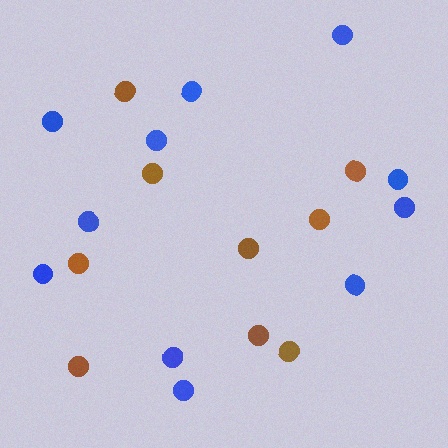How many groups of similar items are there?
There are 2 groups: one group of blue circles (11) and one group of brown circles (9).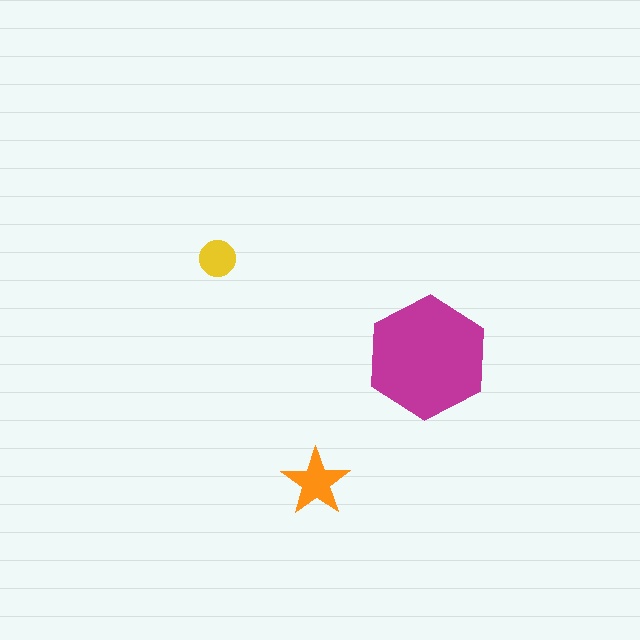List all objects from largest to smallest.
The magenta hexagon, the orange star, the yellow circle.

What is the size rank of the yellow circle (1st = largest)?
3rd.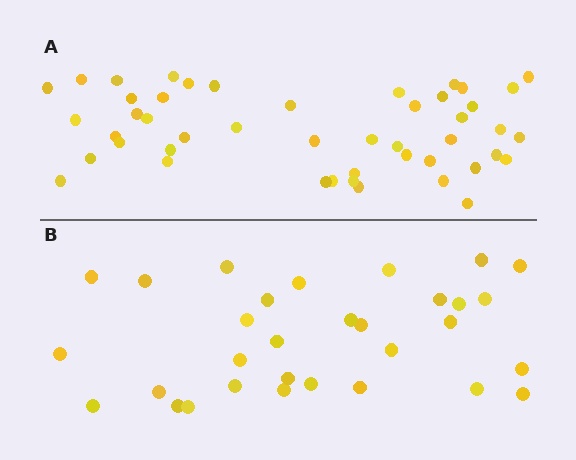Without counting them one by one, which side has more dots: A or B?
Region A (the top region) has more dots.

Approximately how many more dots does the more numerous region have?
Region A has approximately 15 more dots than region B.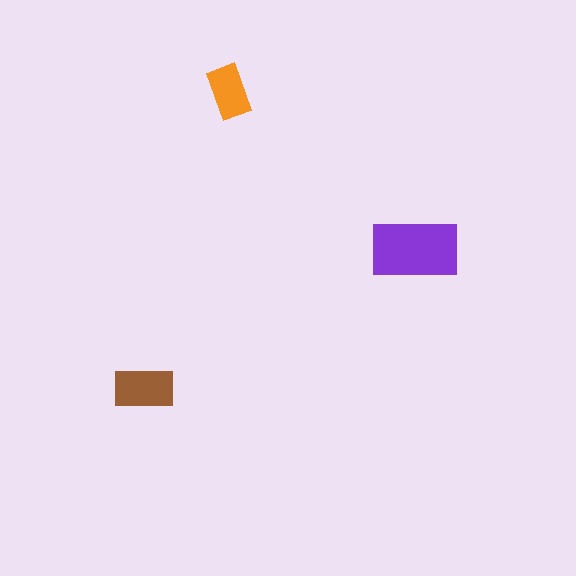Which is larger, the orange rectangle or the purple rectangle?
The purple one.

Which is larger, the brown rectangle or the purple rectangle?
The purple one.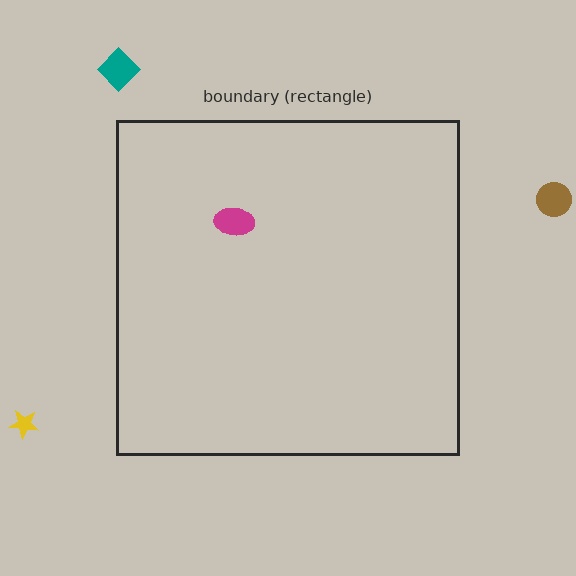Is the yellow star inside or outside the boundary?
Outside.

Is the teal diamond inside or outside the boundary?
Outside.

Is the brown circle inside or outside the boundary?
Outside.